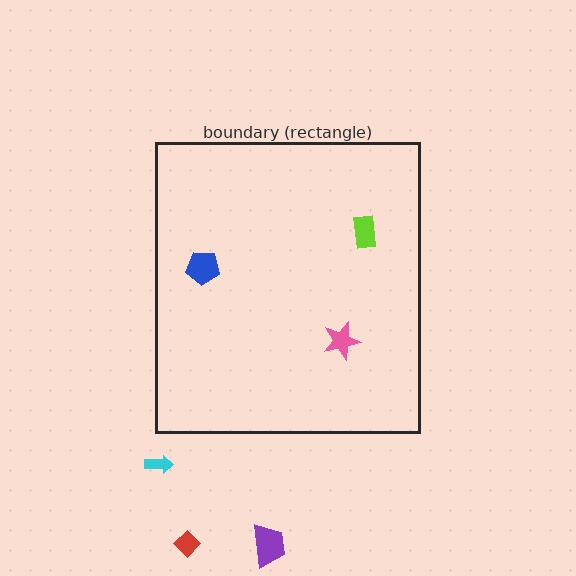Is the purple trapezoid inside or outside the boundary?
Outside.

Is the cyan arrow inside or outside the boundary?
Outside.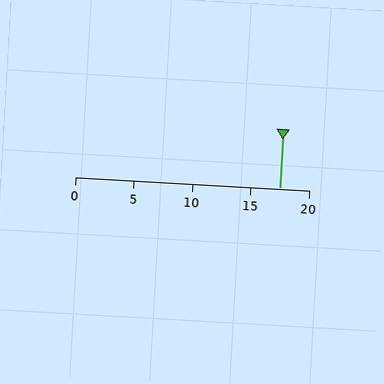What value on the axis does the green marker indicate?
The marker indicates approximately 17.5.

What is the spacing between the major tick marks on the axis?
The major ticks are spaced 5 apart.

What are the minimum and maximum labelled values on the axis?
The axis runs from 0 to 20.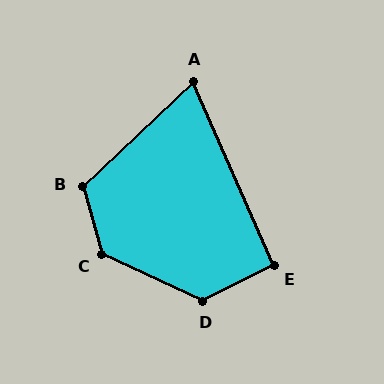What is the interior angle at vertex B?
Approximately 117 degrees (obtuse).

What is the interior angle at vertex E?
Approximately 93 degrees (approximately right).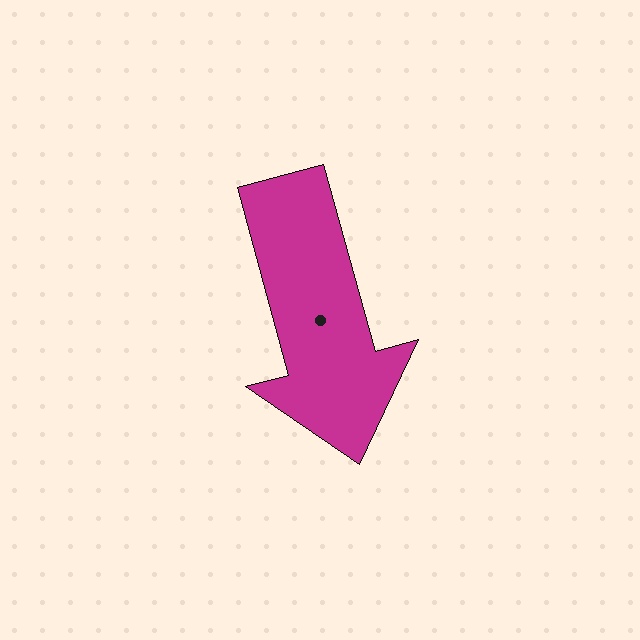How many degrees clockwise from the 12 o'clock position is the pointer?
Approximately 165 degrees.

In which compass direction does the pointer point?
South.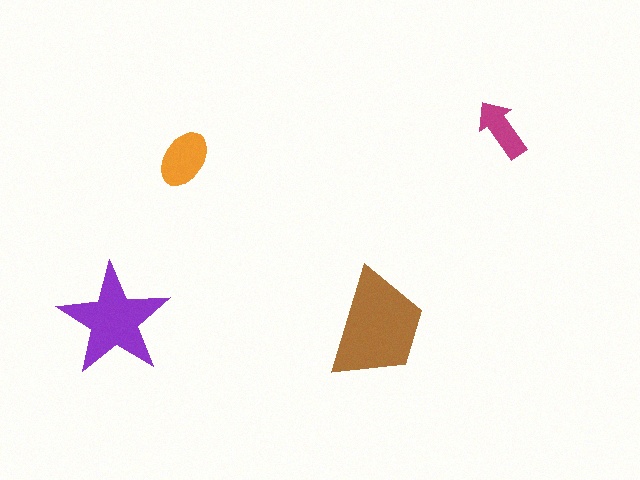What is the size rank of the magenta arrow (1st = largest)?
4th.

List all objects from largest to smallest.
The brown trapezoid, the purple star, the orange ellipse, the magenta arrow.